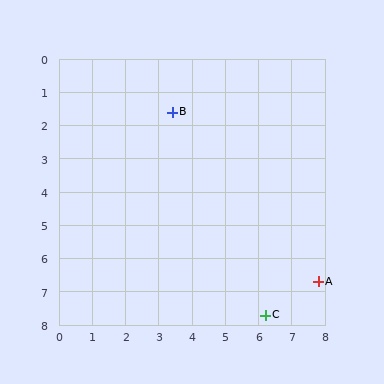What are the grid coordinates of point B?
Point B is at approximately (3.4, 1.6).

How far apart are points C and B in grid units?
Points C and B are about 6.7 grid units apart.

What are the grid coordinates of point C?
Point C is at approximately (6.2, 7.7).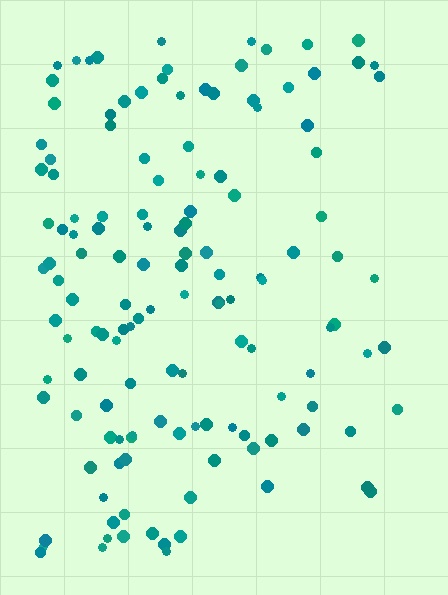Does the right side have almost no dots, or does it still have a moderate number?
Still a moderate number, just noticeably fewer than the left.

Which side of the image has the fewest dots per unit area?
The right.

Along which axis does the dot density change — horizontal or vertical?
Horizontal.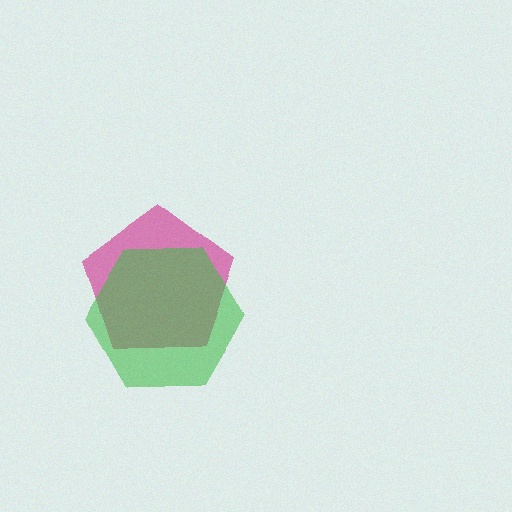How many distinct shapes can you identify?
There are 2 distinct shapes: a magenta pentagon, a green hexagon.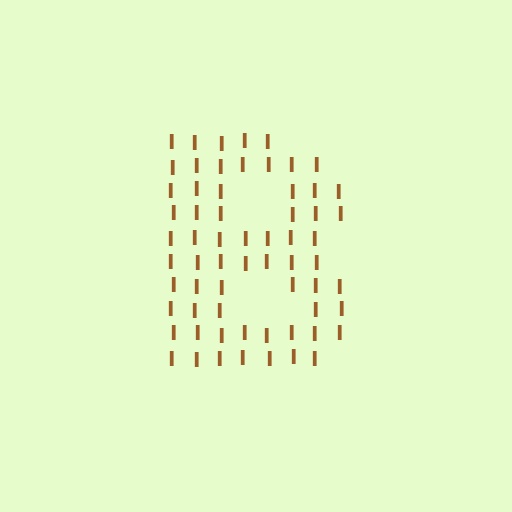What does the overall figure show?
The overall figure shows the letter B.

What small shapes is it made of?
It is made of small letter I's.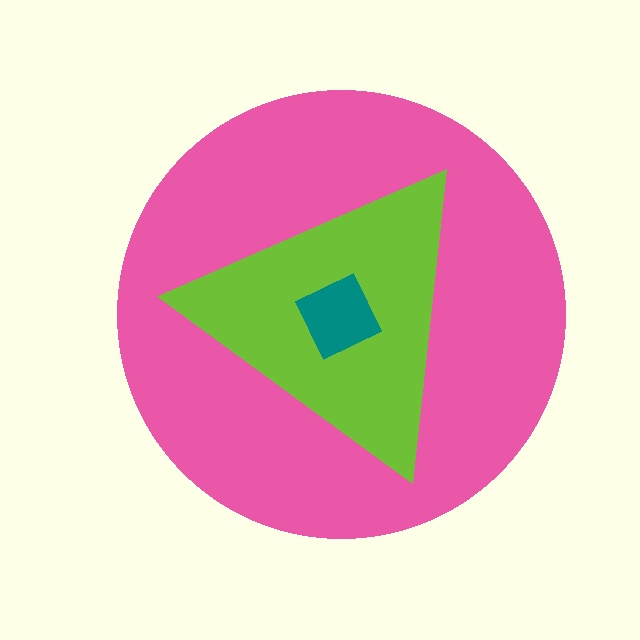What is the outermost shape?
The pink circle.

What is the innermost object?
The teal diamond.